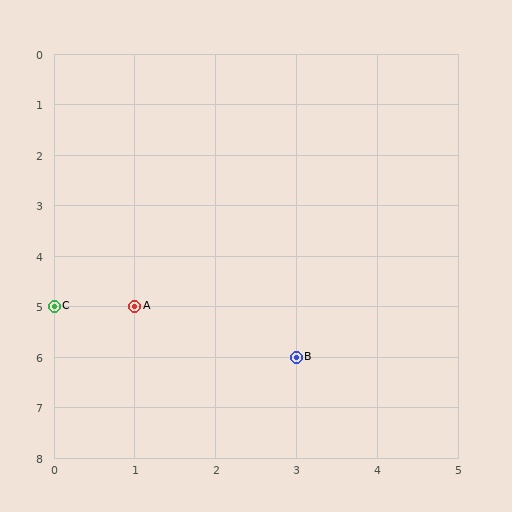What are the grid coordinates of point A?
Point A is at grid coordinates (1, 5).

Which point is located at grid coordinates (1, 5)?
Point A is at (1, 5).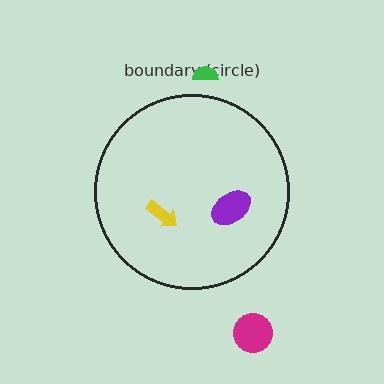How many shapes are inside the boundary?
2 inside, 2 outside.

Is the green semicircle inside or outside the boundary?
Outside.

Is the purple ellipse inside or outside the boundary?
Inside.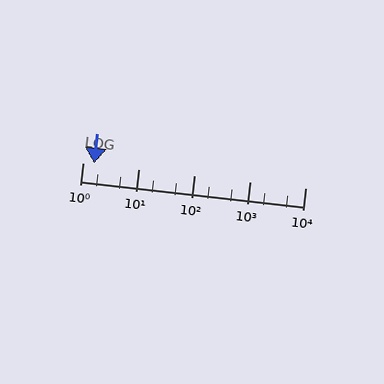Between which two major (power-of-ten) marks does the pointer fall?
The pointer is between 1 and 10.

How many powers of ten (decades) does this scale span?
The scale spans 4 decades, from 1 to 10000.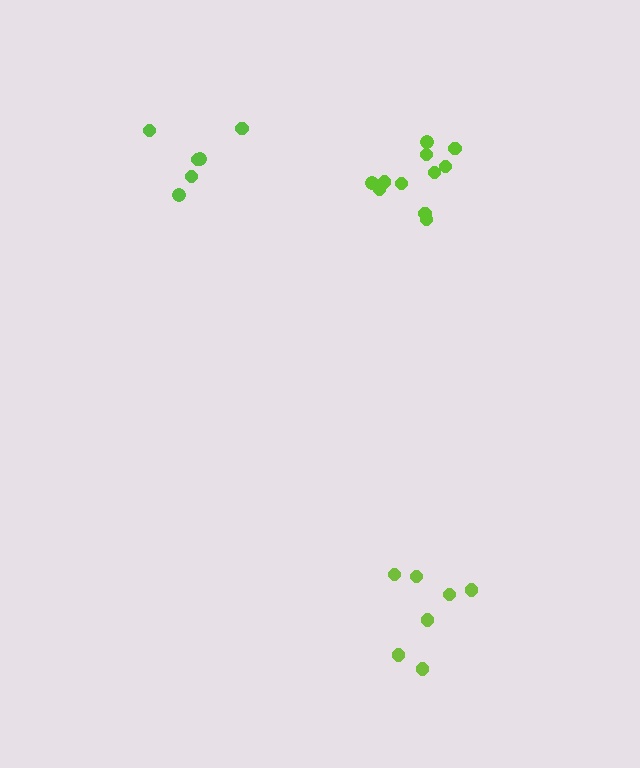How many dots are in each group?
Group 1: 11 dots, Group 2: 7 dots, Group 3: 6 dots (24 total).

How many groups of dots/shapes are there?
There are 3 groups.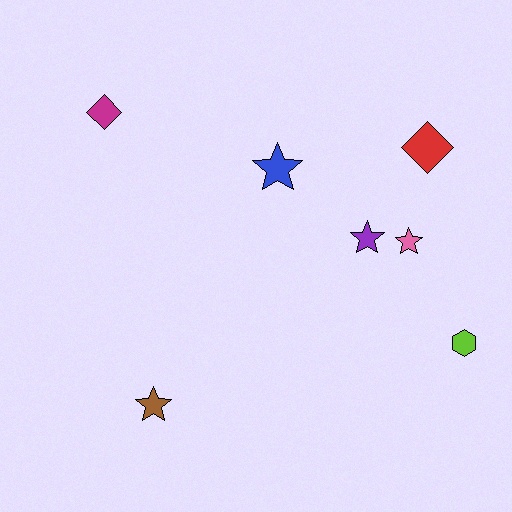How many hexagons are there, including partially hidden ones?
There is 1 hexagon.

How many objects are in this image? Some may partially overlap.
There are 7 objects.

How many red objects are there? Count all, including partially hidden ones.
There is 1 red object.